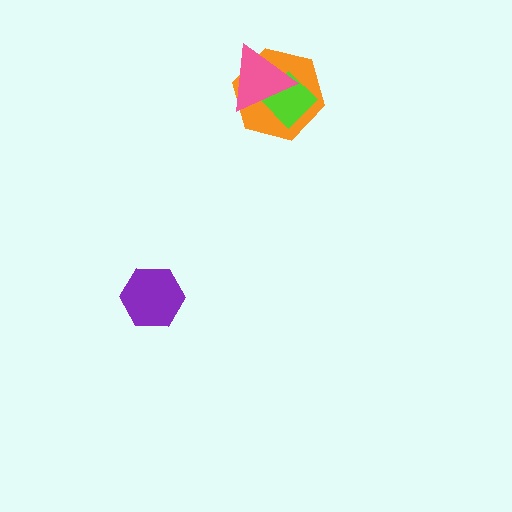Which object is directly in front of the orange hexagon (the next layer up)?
The lime diamond is directly in front of the orange hexagon.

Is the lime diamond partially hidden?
Yes, it is partially covered by another shape.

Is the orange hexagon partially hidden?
Yes, it is partially covered by another shape.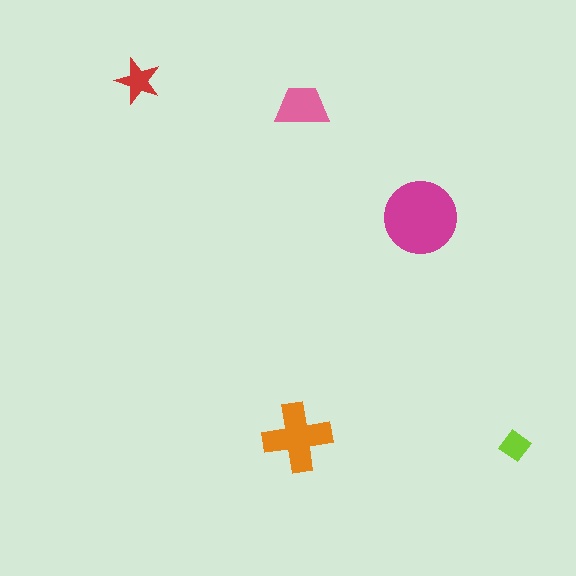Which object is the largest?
The magenta circle.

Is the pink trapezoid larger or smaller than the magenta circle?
Smaller.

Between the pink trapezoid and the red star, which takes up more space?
The pink trapezoid.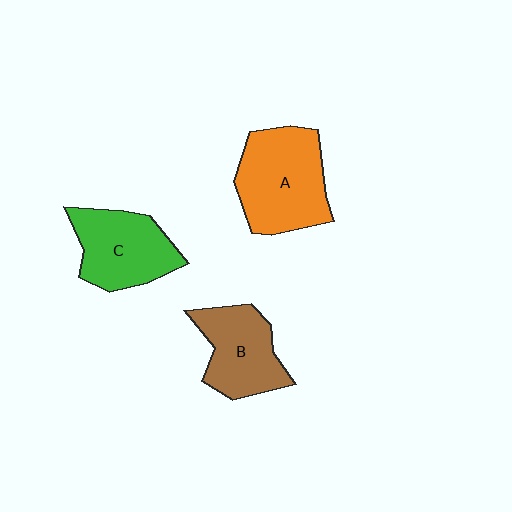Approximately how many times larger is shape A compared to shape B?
Approximately 1.3 times.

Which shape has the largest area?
Shape A (orange).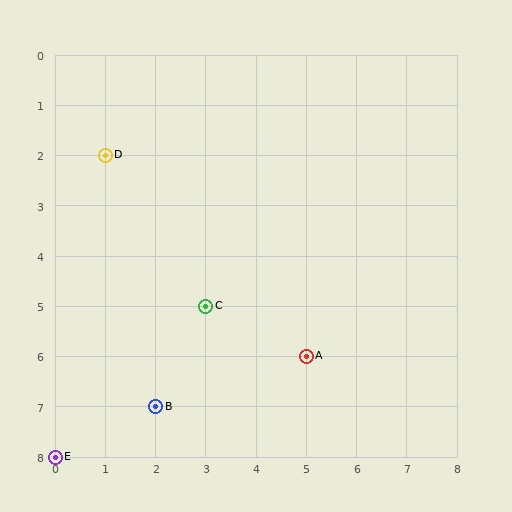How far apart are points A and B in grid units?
Points A and B are 3 columns and 1 row apart (about 3.2 grid units diagonally).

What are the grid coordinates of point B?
Point B is at grid coordinates (2, 7).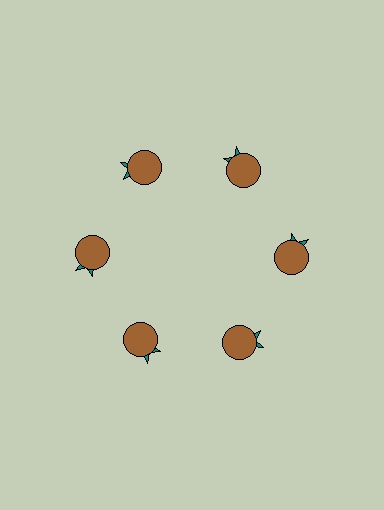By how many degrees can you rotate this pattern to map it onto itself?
The pattern maps onto itself every 60 degrees of rotation.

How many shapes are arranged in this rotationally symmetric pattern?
There are 12 shapes, arranged in 6 groups of 2.